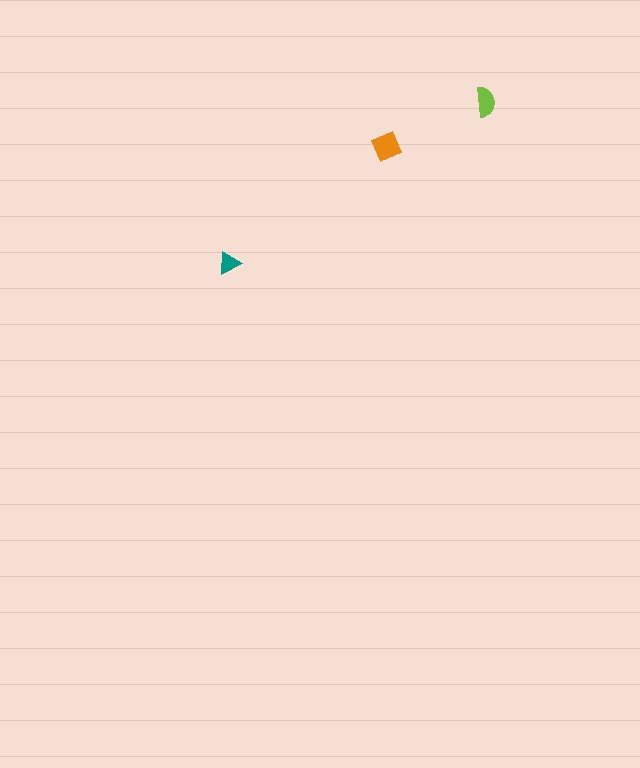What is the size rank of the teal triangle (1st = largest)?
3rd.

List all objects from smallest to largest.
The teal triangle, the lime semicircle, the orange diamond.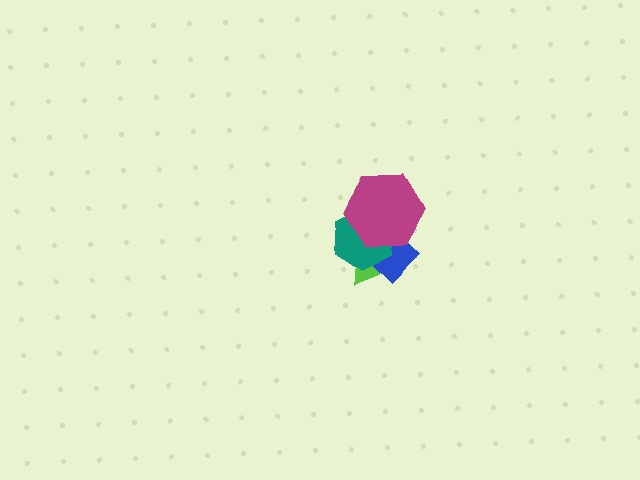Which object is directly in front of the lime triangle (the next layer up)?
The blue diamond is directly in front of the lime triangle.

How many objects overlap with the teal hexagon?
3 objects overlap with the teal hexagon.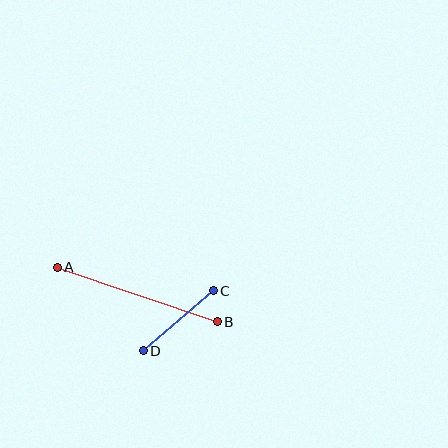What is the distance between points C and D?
The distance is approximately 92 pixels.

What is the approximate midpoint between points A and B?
The midpoint is at approximately (137, 294) pixels.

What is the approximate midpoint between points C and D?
The midpoint is at approximately (178, 321) pixels.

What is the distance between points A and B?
The distance is approximately 169 pixels.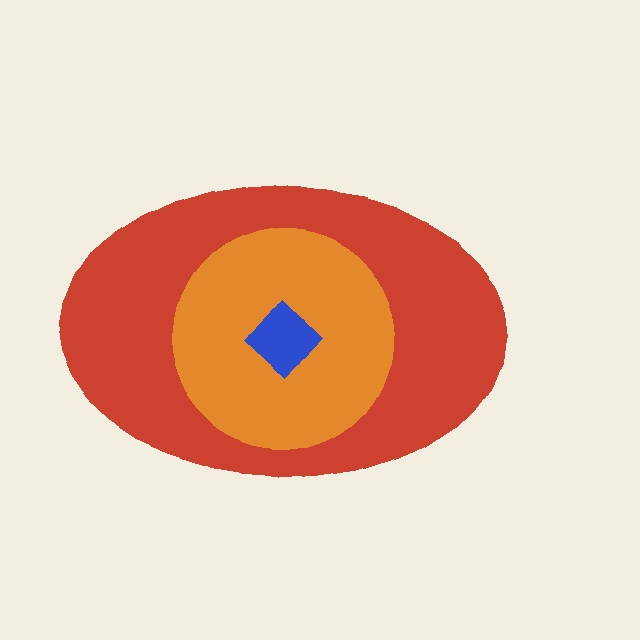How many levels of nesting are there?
3.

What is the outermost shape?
The red ellipse.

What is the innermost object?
The blue diamond.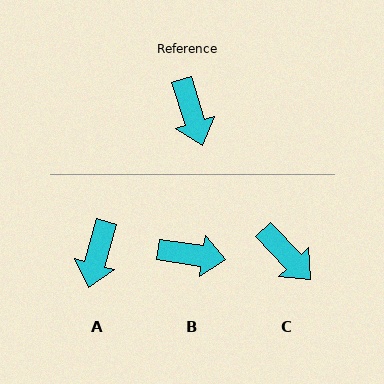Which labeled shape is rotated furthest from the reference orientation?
B, about 64 degrees away.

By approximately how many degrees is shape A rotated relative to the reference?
Approximately 33 degrees clockwise.